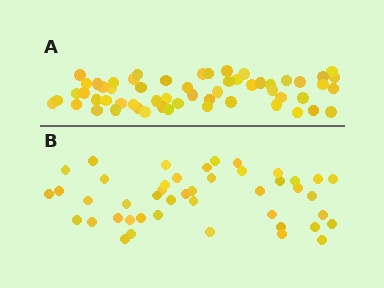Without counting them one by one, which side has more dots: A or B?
Region A (the top region) has more dots.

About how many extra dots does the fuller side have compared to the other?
Region A has roughly 12 or so more dots than region B.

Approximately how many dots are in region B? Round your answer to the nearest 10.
About 40 dots. (The exact count is 45, which rounds to 40.)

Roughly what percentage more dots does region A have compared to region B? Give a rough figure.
About 25% more.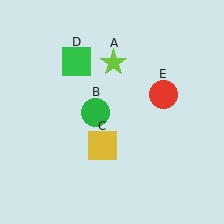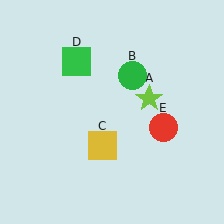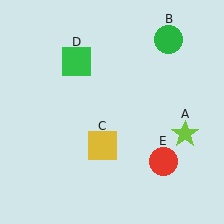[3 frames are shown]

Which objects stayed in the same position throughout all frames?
Yellow square (object C) and green square (object D) remained stationary.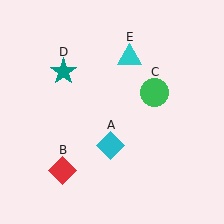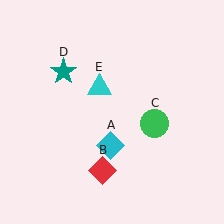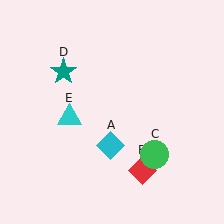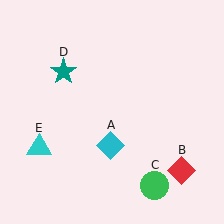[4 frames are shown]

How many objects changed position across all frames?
3 objects changed position: red diamond (object B), green circle (object C), cyan triangle (object E).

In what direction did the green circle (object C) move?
The green circle (object C) moved down.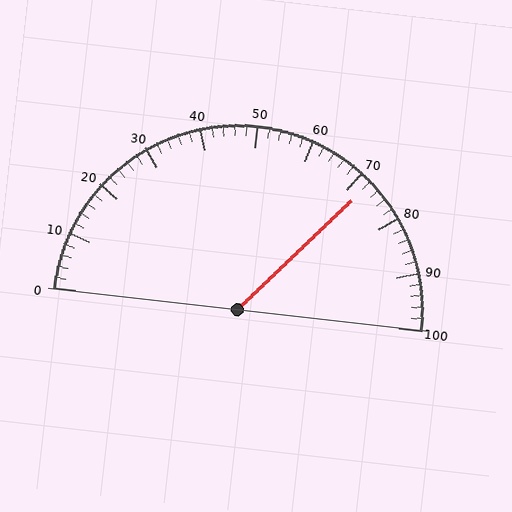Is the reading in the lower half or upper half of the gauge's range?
The reading is in the upper half of the range (0 to 100).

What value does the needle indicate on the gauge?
The needle indicates approximately 72.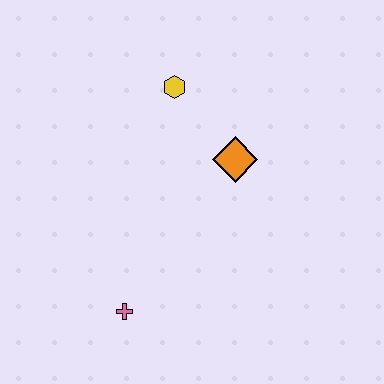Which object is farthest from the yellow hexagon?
The pink cross is farthest from the yellow hexagon.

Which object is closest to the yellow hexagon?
The orange diamond is closest to the yellow hexagon.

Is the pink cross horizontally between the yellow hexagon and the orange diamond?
No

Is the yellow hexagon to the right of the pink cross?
Yes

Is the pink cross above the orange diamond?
No